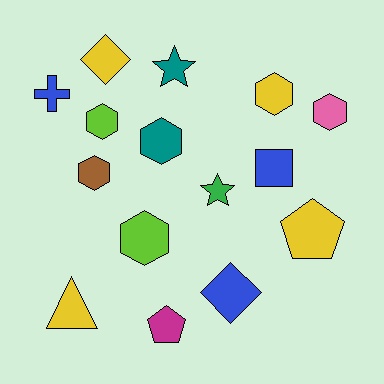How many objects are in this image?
There are 15 objects.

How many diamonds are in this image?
There are 2 diamonds.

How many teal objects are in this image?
There are 2 teal objects.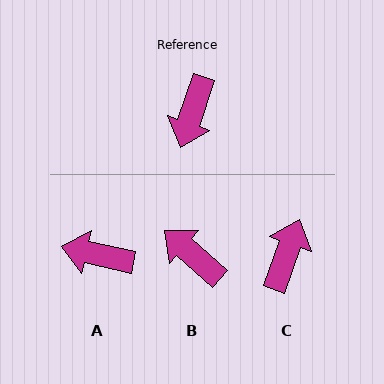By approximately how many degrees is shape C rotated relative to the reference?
Approximately 179 degrees counter-clockwise.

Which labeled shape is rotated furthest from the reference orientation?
C, about 179 degrees away.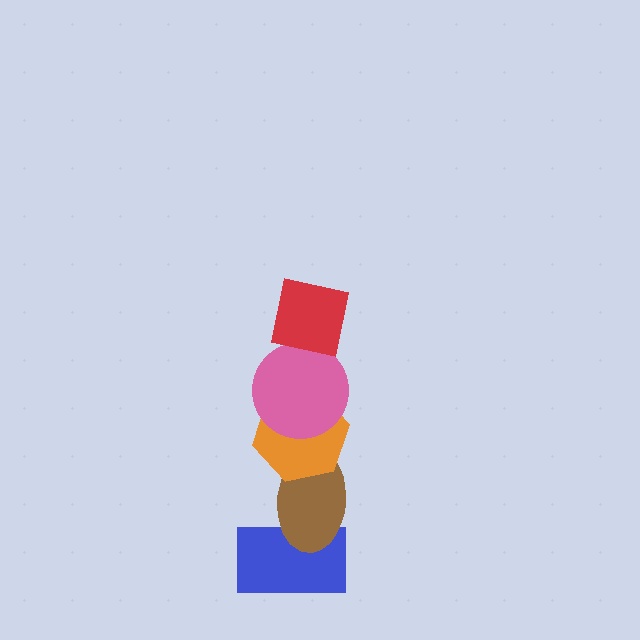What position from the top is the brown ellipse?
The brown ellipse is 4th from the top.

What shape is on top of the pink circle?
The red square is on top of the pink circle.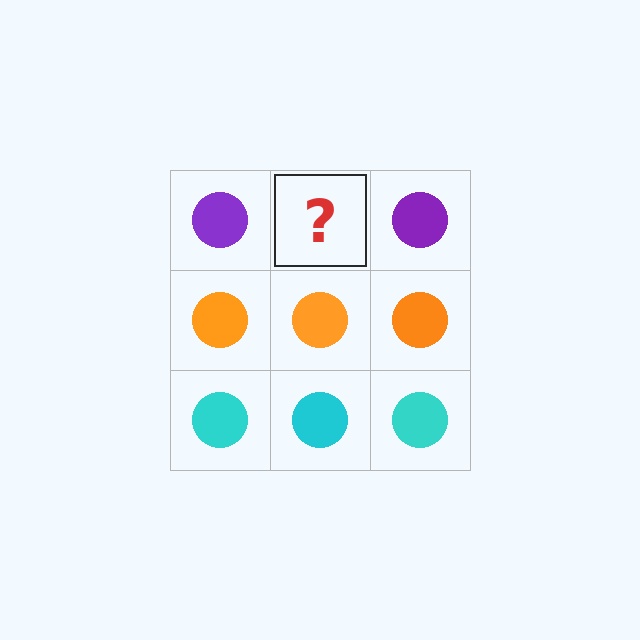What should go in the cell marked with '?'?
The missing cell should contain a purple circle.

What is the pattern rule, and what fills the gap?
The rule is that each row has a consistent color. The gap should be filled with a purple circle.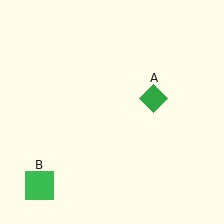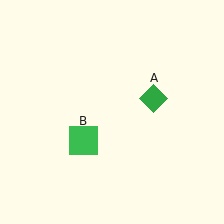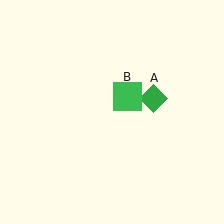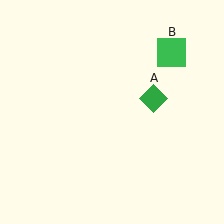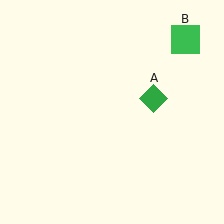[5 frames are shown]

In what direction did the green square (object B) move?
The green square (object B) moved up and to the right.